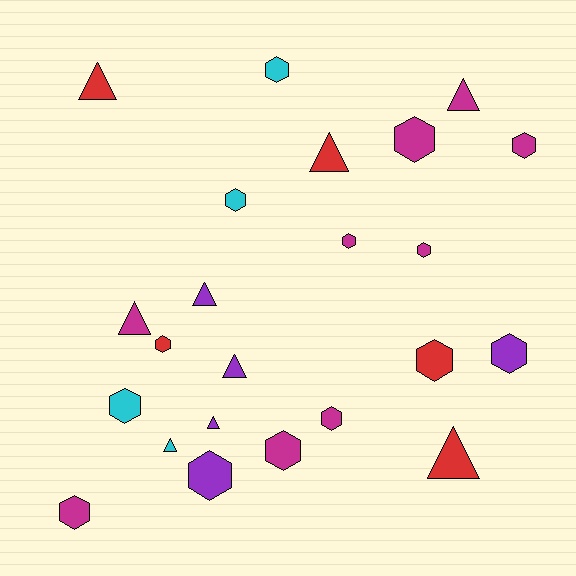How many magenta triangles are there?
There are 2 magenta triangles.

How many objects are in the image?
There are 23 objects.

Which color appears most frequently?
Magenta, with 9 objects.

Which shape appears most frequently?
Hexagon, with 14 objects.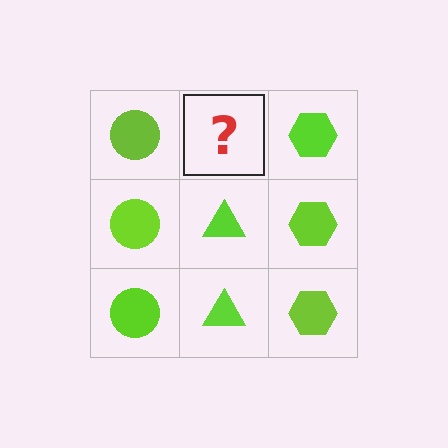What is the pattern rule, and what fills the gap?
The rule is that each column has a consistent shape. The gap should be filled with a lime triangle.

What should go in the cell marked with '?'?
The missing cell should contain a lime triangle.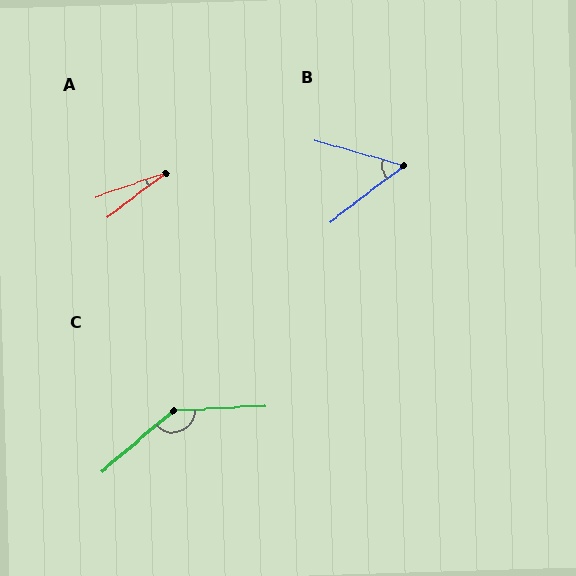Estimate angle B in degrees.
Approximately 53 degrees.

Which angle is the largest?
C, at approximately 142 degrees.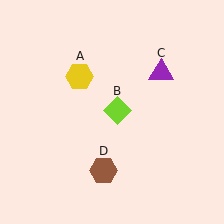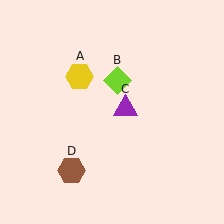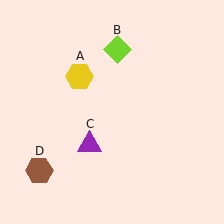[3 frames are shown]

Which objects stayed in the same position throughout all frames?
Yellow hexagon (object A) remained stationary.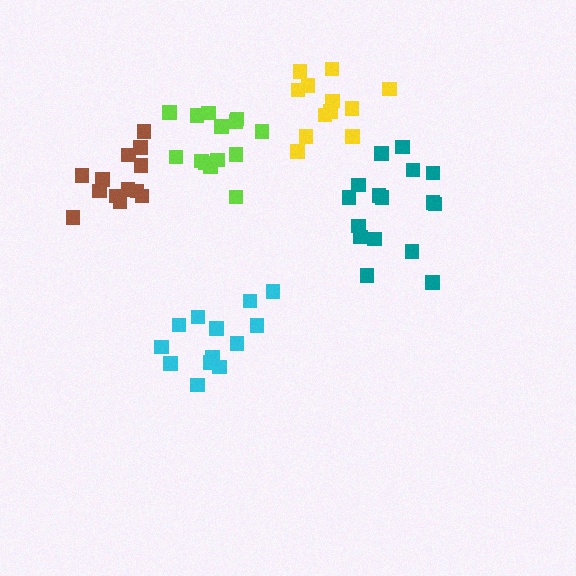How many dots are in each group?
Group 1: 14 dots, Group 2: 13 dots, Group 3: 17 dots, Group 4: 12 dots, Group 5: 13 dots (69 total).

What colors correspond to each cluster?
The clusters are colored: lime, brown, teal, yellow, cyan.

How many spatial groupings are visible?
There are 5 spatial groupings.